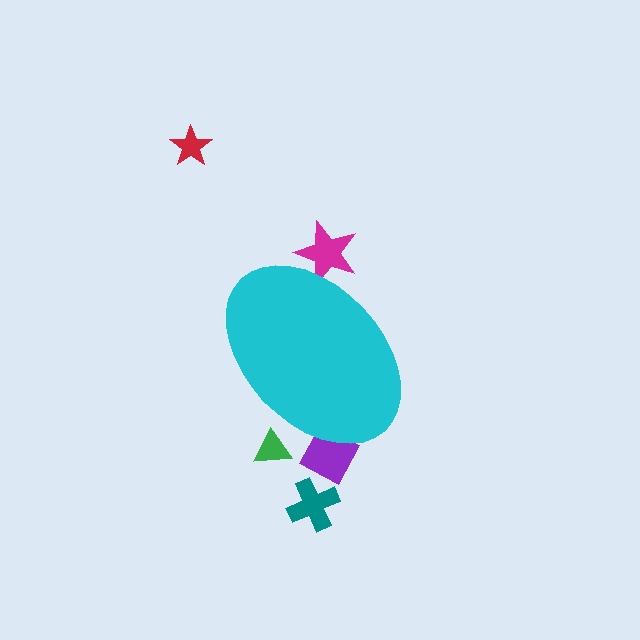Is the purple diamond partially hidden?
Yes, the purple diamond is partially hidden behind the cyan ellipse.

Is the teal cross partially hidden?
No, the teal cross is fully visible.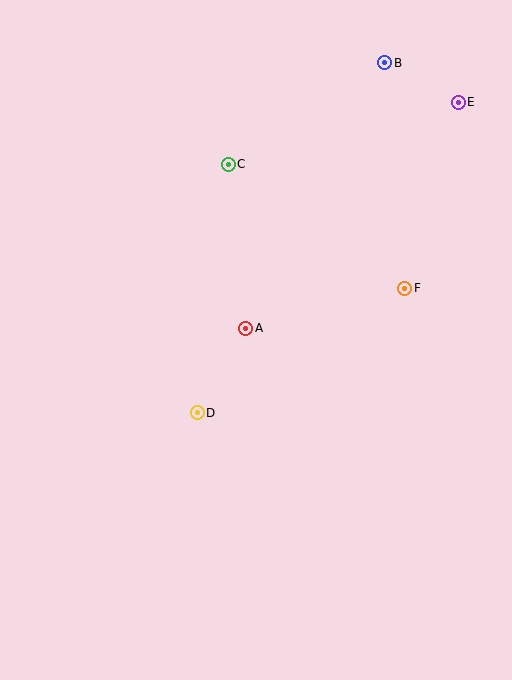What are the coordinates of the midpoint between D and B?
The midpoint between D and B is at (291, 238).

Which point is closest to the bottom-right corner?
Point F is closest to the bottom-right corner.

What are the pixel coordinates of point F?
Point F is at (405, 288).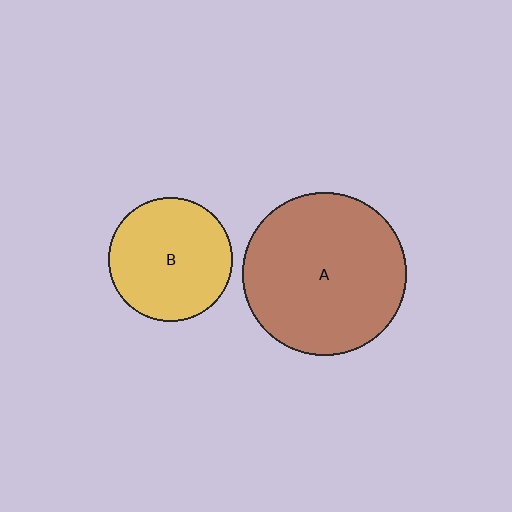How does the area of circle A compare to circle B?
Approximately 1.7 times.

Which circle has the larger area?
Circle A (brown).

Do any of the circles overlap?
No, none of the circles overlap.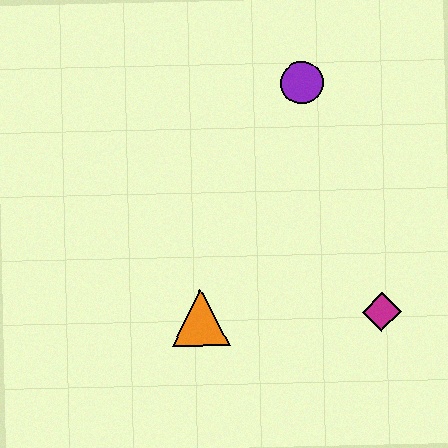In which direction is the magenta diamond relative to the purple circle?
The magenta diamond is below the purple circle.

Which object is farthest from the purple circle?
The orange triangle is farthest from the purple circle.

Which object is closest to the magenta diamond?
The orange triangle is closest to the magenta diamond.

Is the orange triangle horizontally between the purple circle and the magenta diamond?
No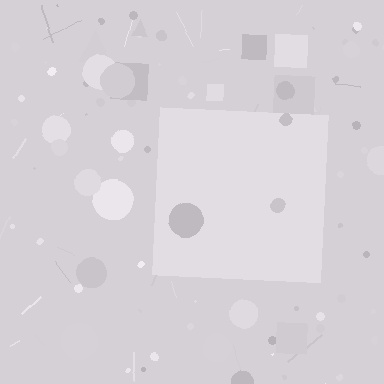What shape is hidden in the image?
A square is hidden in the image.